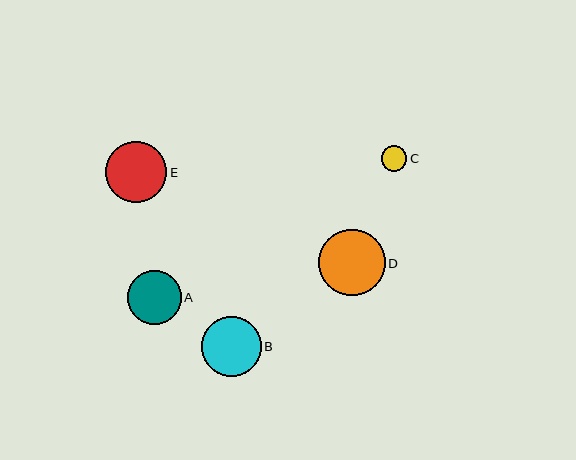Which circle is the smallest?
Circle C is the smallest with a size of approximately 25 pixels.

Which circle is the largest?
Circle D is the largest with a size of approximately 67 pixels.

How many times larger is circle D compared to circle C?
Circle D is approximately 2.6 times the size of circle C.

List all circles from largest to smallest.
From largest to smallest: D, E, B, A, C.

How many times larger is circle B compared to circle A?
Circle B is approximately 1.1 times the size of circle A.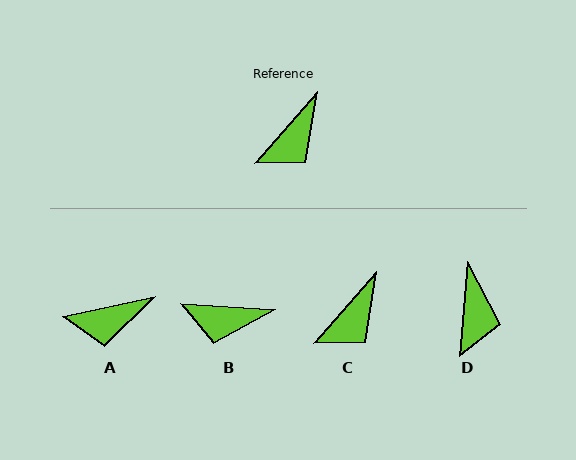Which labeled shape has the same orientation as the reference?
C.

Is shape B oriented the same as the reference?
No, it is off by about 52 degrees.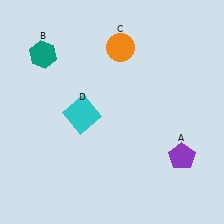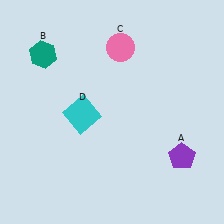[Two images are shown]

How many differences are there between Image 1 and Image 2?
There is 1 difference between the two images.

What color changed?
The circle (C) changed from orange in Image 1 to pink in Image 2.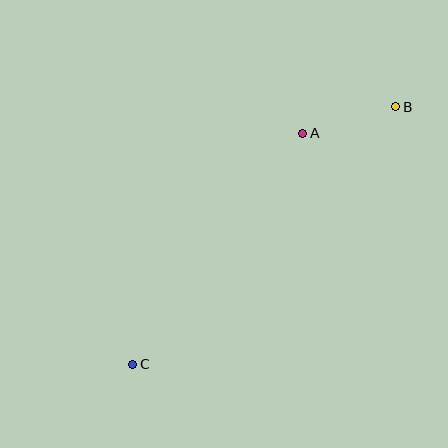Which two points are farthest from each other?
Points B and C are farthest from each other.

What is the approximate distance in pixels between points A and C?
The distance between A and C is approximately 287 pixels.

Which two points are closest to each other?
Points A and B are closest to each other.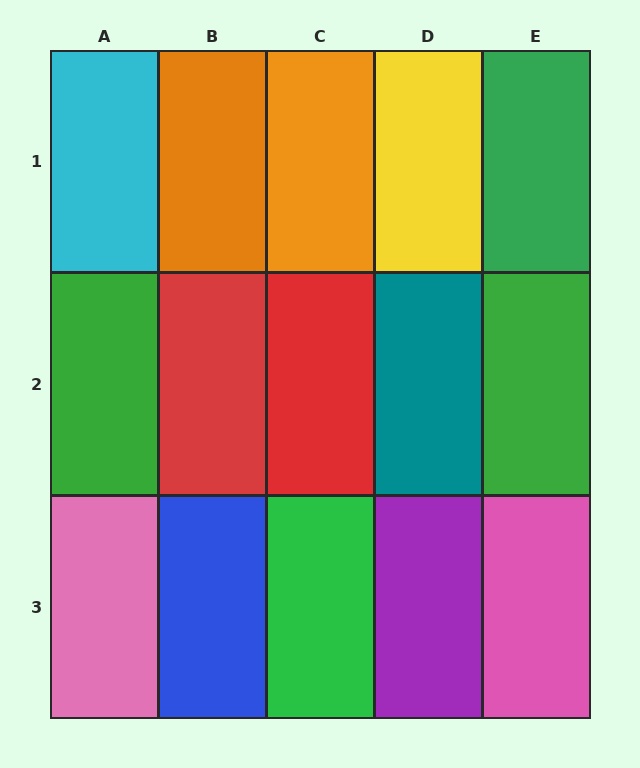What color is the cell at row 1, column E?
Green.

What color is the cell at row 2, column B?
Red.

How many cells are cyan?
1 cell is cyan.